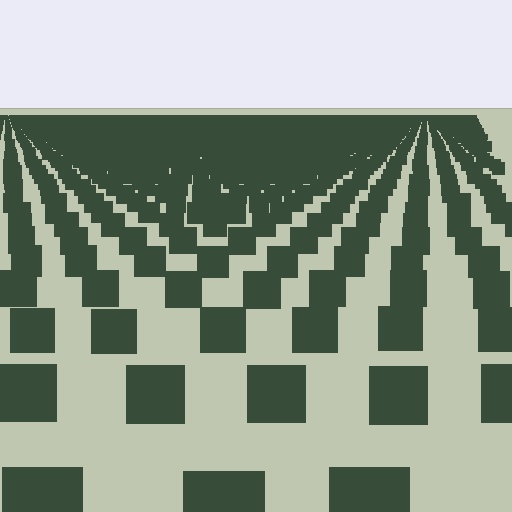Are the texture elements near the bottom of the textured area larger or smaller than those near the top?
Larger. Near the bottom, elements are closer to the viewer and appear at a bigger on-screen size.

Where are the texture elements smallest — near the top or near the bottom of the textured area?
Near the top.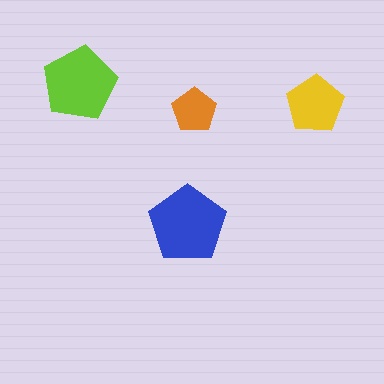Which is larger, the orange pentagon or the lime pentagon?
The lime one.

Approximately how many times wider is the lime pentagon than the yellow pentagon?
About 1.5 times wider.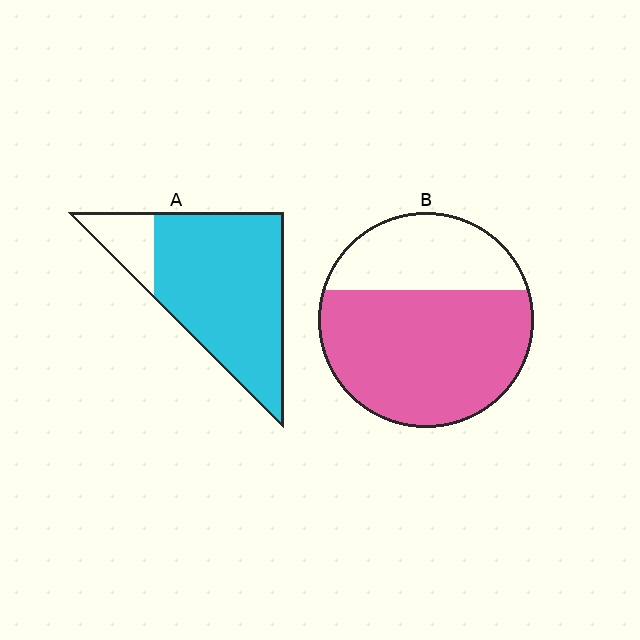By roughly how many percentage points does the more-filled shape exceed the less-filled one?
By roughly 15 percentage points (A over B).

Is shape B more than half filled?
Yes.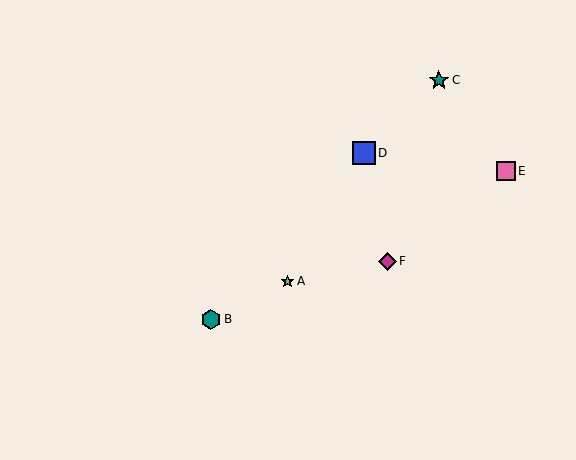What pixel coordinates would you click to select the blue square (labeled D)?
Click at (364, 153) to select the blue square D.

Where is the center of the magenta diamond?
The center of the magenta diamond is at (387, 261).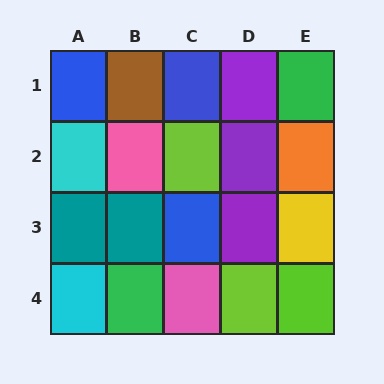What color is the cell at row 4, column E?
Lime.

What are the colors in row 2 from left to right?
Cyan, pink, lime, purple, orange.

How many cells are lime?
3 cells are lime.